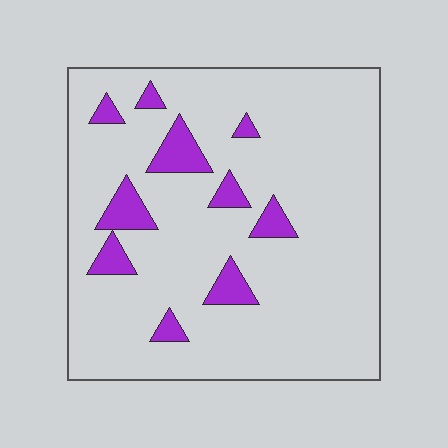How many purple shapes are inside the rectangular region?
10.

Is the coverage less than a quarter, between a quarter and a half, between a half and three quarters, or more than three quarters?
Less than a quarter.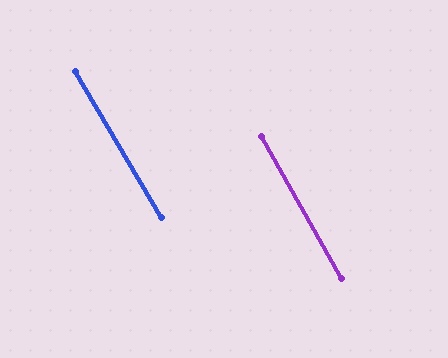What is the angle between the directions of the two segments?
Approximately 1 degree.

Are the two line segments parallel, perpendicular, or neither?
Parallel — their directions differ by only 0.8°.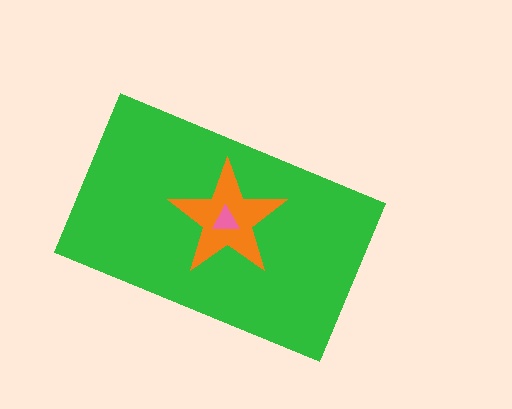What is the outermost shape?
The green rectangle.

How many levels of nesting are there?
3.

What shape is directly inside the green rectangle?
The orange star.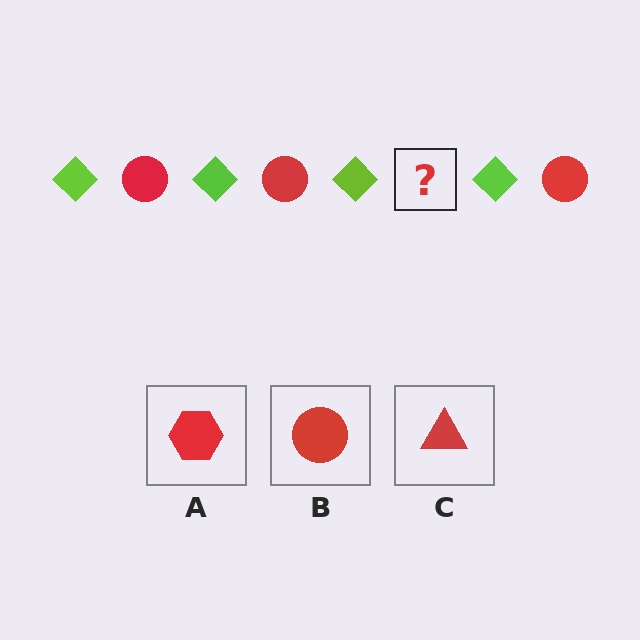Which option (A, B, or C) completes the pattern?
B.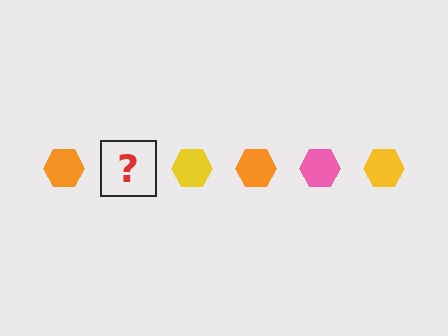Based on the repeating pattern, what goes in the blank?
The blank should be a pink hexagon.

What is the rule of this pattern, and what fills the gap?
The rule is that the pattern cycles through orange, pink, yellow hexagons. The gap should be filled with a pink hexagon.